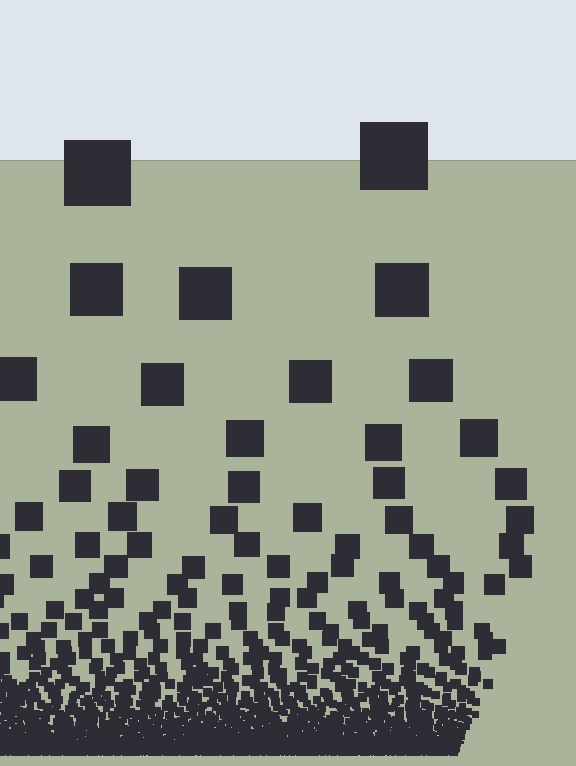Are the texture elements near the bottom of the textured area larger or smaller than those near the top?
Smaller. The gradient is inverted — elements near the bottom are smaller and denser.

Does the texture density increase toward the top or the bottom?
Density increases toward the bottom.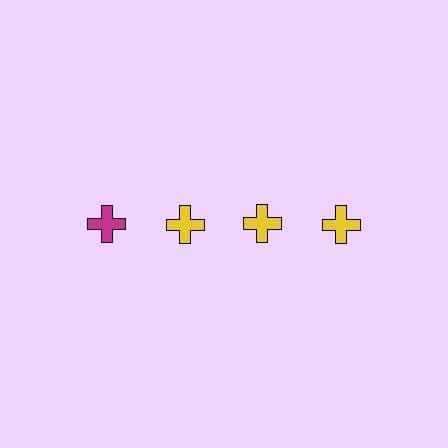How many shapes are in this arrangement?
There are 4 shapes arranged in a grid pattern.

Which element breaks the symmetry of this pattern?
The magenta cross in the top row, leftmost column breaks the symmetry. All other shapes are yellow crosses.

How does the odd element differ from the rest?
It has a different color: magenta instead of yellow.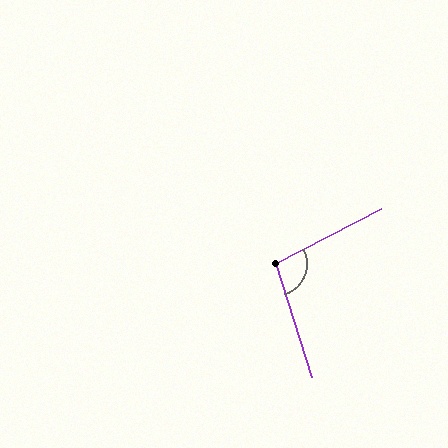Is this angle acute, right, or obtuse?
It is obtuse.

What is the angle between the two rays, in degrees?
Approximately 100 degrees.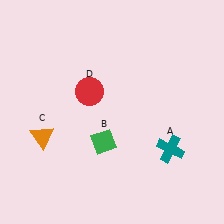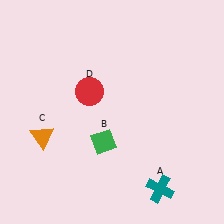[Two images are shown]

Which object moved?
The teal cross (A) moved down.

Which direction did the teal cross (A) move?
The teal cross (A) moved down.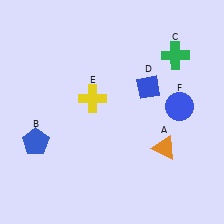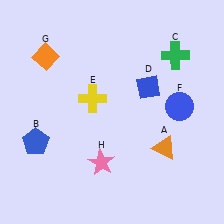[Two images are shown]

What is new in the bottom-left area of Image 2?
A pink star (H) was added in the bottom-left area of Image 2.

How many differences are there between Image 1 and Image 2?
There are 2 differences between the two images.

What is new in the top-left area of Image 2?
An orange diamond (G) was added in the top-left area of Image 2.